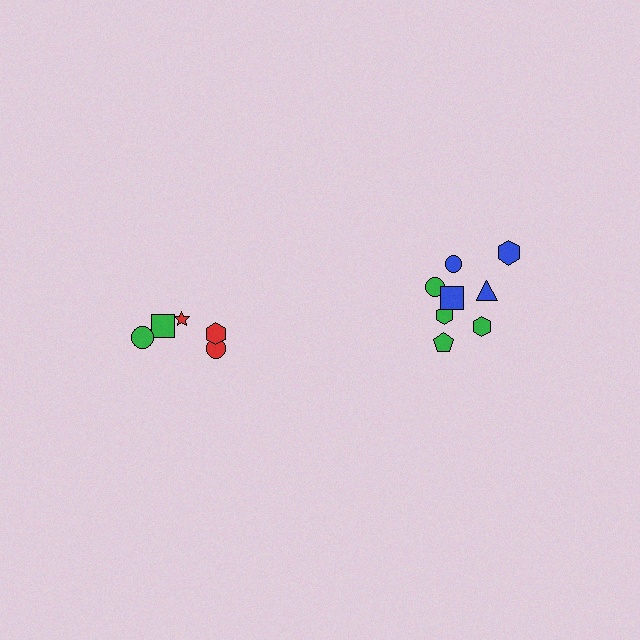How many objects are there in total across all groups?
There are 13 objects.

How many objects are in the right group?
There are 8 objects.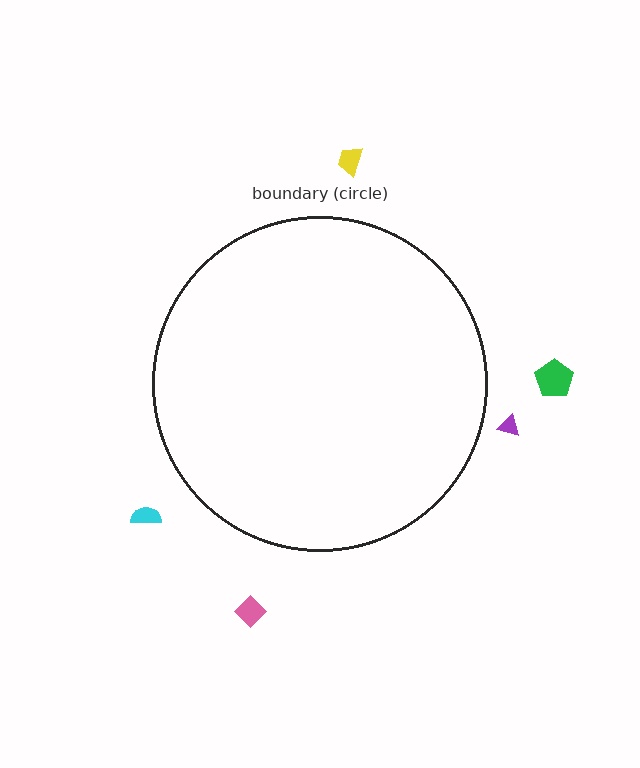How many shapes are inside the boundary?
0 inside, 5 outside.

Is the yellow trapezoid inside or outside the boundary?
Outside.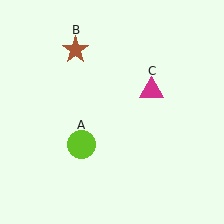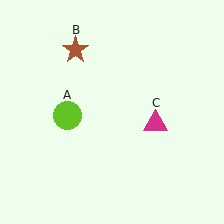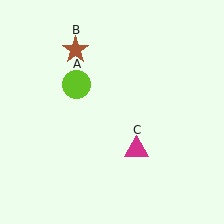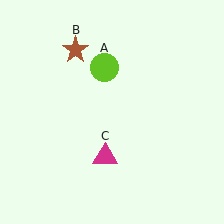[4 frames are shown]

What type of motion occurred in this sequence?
The lime circle (object A), magenta triangle (object C) rotated clockwise around the center of the scene.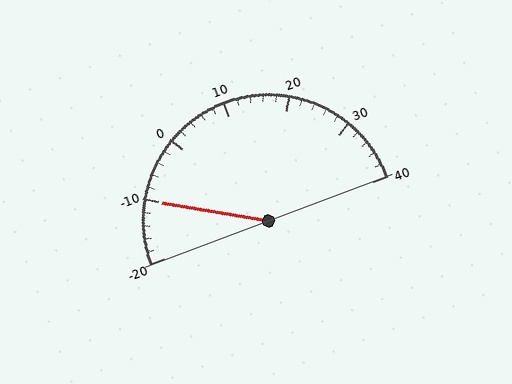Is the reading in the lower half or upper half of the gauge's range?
The reading is in the lower half of the range (-20 to 40).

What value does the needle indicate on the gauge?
The needle indicates approximately -10.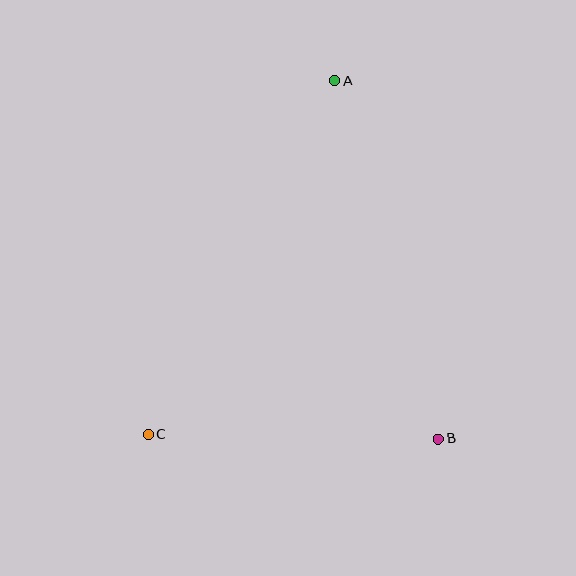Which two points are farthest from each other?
Points A and C are farthest from each other.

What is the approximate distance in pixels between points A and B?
The distance between A and B is approximately 373 pixels.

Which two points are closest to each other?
Points B and C are closest to each other.